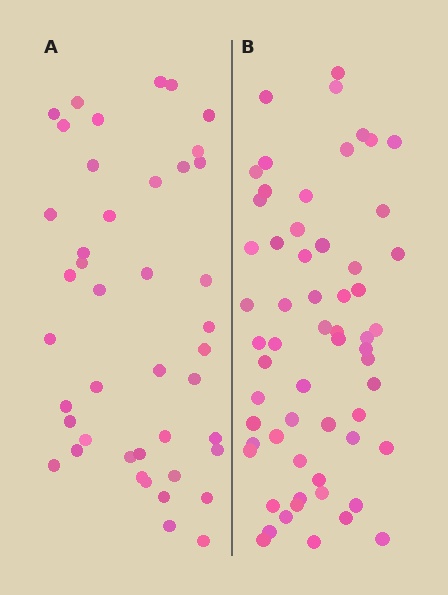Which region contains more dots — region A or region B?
Region B (the right region) has more dots.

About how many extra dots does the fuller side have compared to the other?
Region B has approximately 15 more dots than region A.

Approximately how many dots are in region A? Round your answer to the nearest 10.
About 40 dots. (The exact count is 43, which rounds to 40.)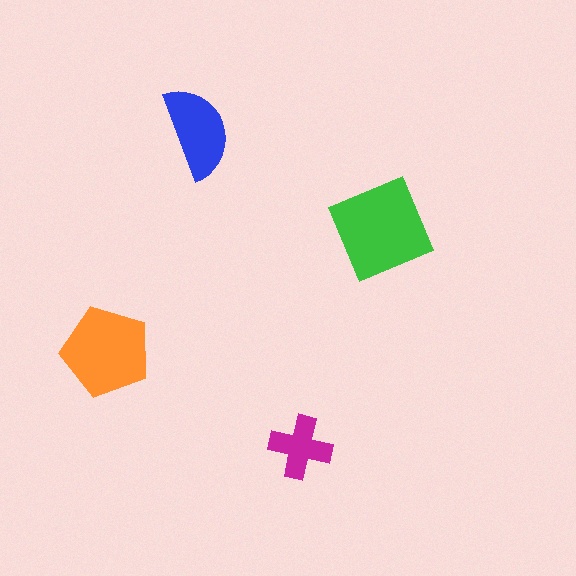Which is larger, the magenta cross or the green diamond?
The green diamond.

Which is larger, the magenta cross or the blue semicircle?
The blue semicircle.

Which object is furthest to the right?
The green diamond is rightmost.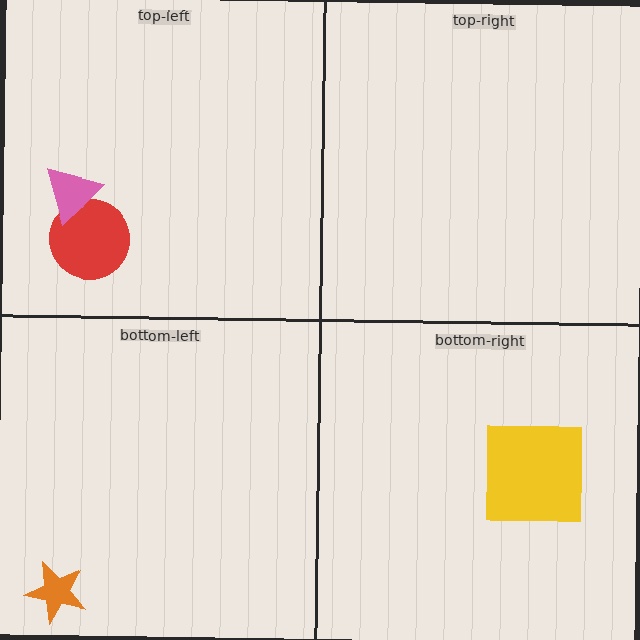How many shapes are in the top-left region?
2.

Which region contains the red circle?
The top-left region.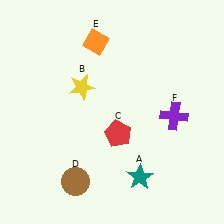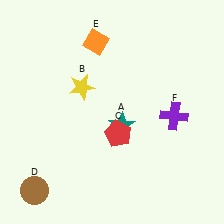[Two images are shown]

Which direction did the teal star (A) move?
The teal star (A) moved up.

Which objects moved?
The objects that moved are: the teal star (A), the brown circle (D).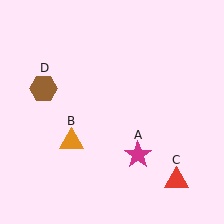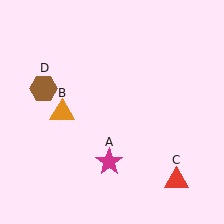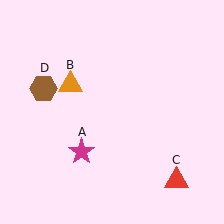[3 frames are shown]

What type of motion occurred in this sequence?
The magenta star (object A), orange triangle (object B) rotated clockwise around the center of the scene.